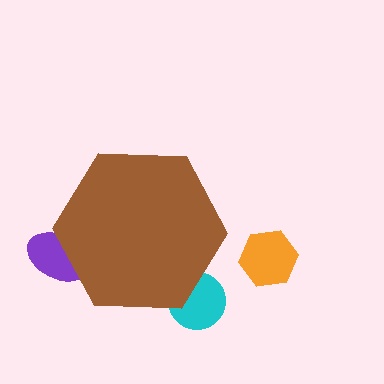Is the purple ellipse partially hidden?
Yes, the purple ellipse is partially hidden behind the brown hexagon.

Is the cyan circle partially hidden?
Yes, the cyan circle is partially hidden behind the brown hexagon.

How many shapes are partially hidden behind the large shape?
2 shapes are partially hidden.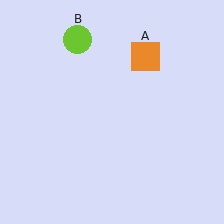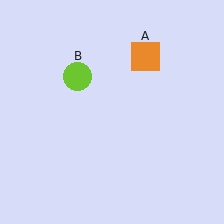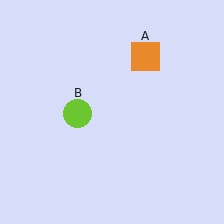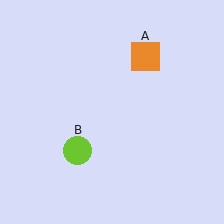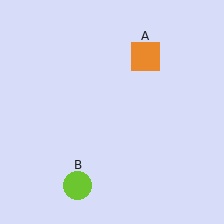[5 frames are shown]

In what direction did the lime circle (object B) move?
The lime circle (object B) moved down.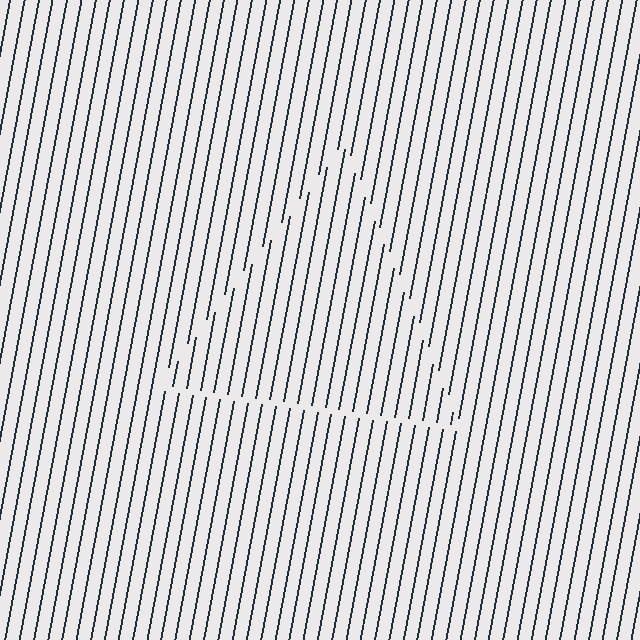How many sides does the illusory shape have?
3 sides — the line-ends trace a triangle.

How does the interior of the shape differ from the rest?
The interior of the shape contains the same grating, shifted by half a period — the contour is defined by the phase discontinuity where line-ends from the inner and outer gratings abut.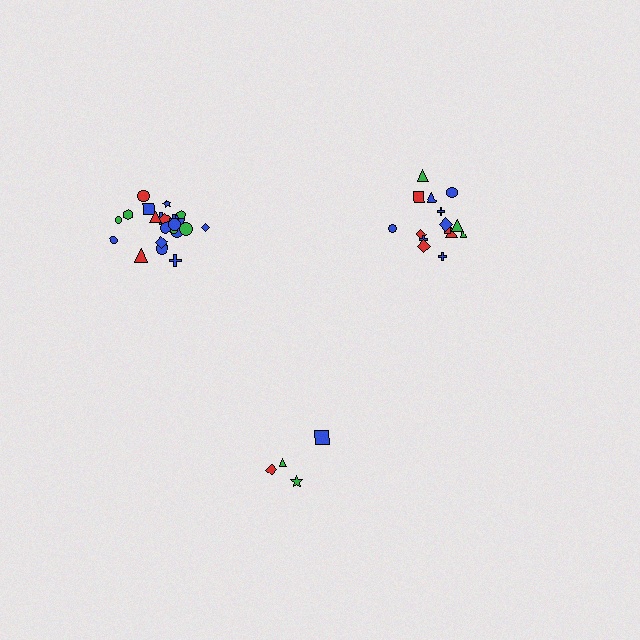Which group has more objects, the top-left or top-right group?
The top-left group.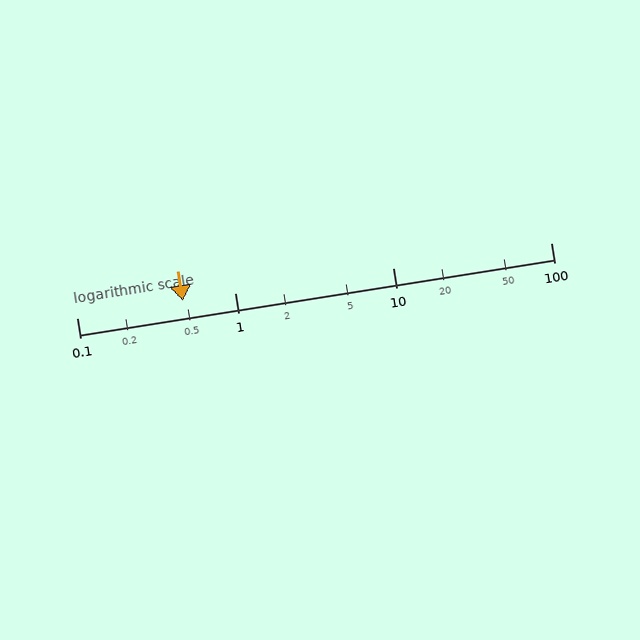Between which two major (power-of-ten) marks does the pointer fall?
The pointer is between 0.1 and 1.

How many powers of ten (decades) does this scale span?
The scale spans 3 decades, from 0.1 to 100.